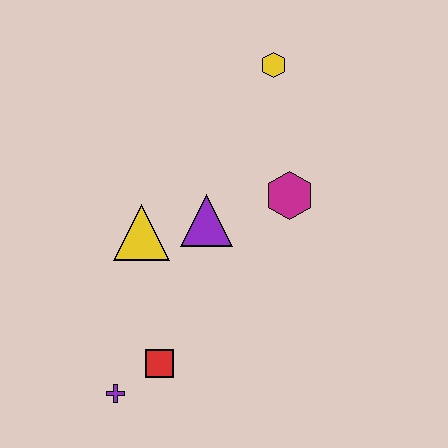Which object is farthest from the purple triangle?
The purple cross is farthest from the purple triangle.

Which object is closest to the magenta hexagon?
The purple triangle is closest to the magenta hexagon.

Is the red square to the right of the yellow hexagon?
No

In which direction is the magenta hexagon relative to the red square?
The magenta hexagon is above the red square.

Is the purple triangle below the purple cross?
No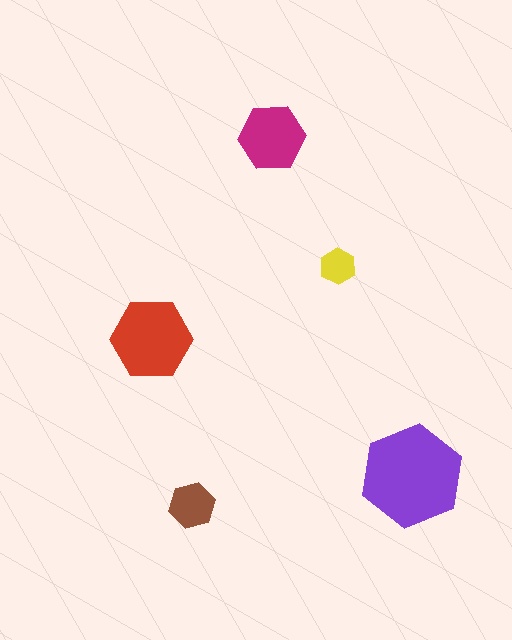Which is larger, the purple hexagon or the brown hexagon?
The purple one.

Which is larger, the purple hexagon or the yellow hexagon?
The purple one.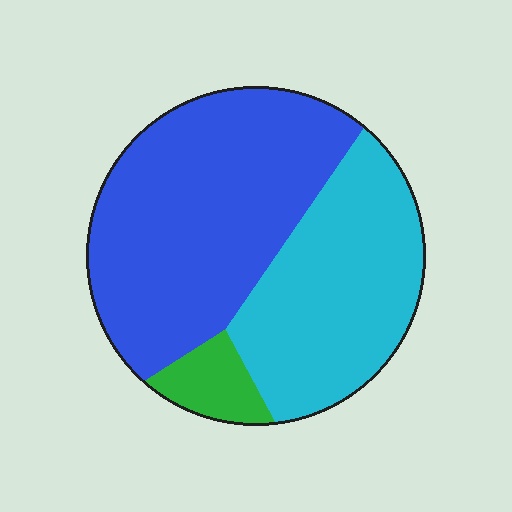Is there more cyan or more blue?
Blue.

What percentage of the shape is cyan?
Cyan takes up between a third and a half of the shape.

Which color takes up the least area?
Green, at roughly 5%.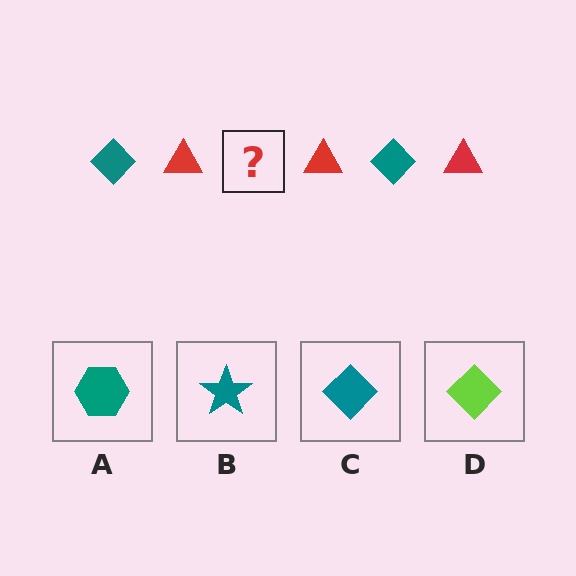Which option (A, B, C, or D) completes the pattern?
C.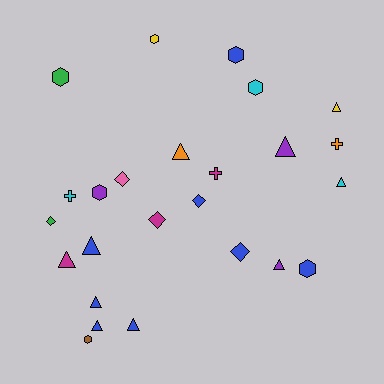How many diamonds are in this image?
There are 5 diamonds.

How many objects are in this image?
There are 25 objects.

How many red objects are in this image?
There are no red objects.